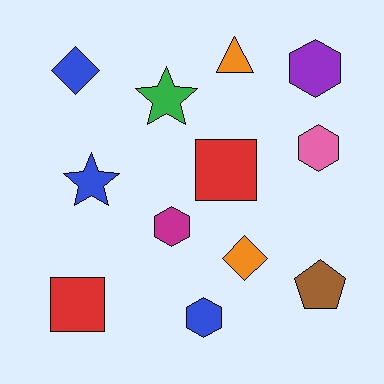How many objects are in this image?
There are 12 objects.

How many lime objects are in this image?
There are no lime objects.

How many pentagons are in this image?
There is 1 pentagon.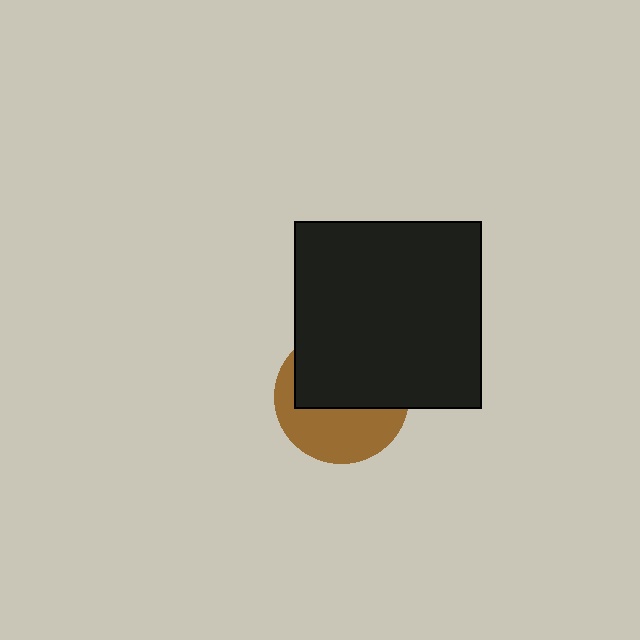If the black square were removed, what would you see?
You would see the complete brown circle.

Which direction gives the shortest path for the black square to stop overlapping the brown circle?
Moving up gives the shortest separation.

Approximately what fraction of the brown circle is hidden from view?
Roughly 56% of the brown circle is hidden behind the black square.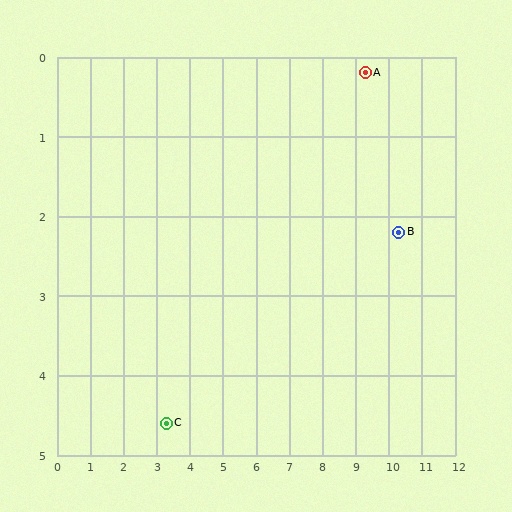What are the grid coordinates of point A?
Point A is at approximately (9.3, 0.2).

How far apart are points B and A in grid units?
Points B and A are about 2.2 grid units apart.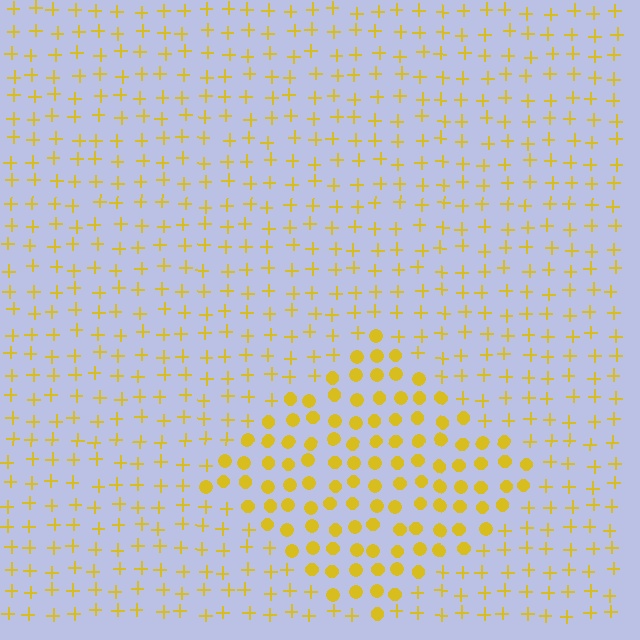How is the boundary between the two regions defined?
The boundary is defined by a change in element shape: circles inside vs. plus signs outside. All elements share the same color and spacing.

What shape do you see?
I see a diamond.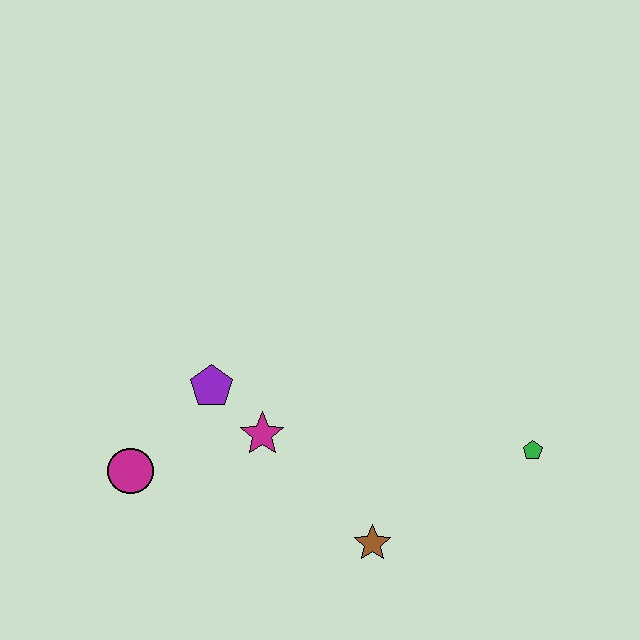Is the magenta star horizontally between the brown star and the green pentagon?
No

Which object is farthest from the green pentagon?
The magenta circle is farthest from the green pentagon.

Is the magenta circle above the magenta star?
No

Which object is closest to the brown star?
The magenta star is closest to the brown star.